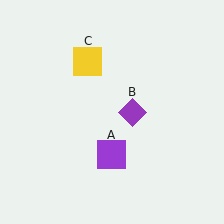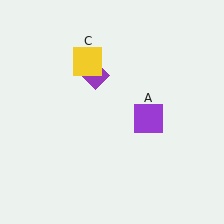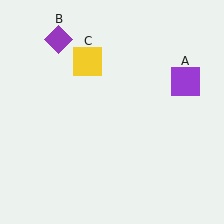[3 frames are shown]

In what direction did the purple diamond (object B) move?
The purple diamond (object B) moved up and to the left.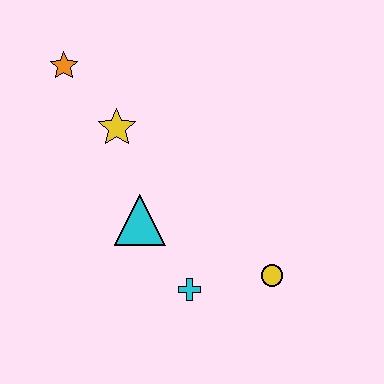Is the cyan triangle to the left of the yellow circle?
Yes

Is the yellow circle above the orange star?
No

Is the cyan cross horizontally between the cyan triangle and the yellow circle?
Yes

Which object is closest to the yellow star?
The orange star is closest to the yellow star.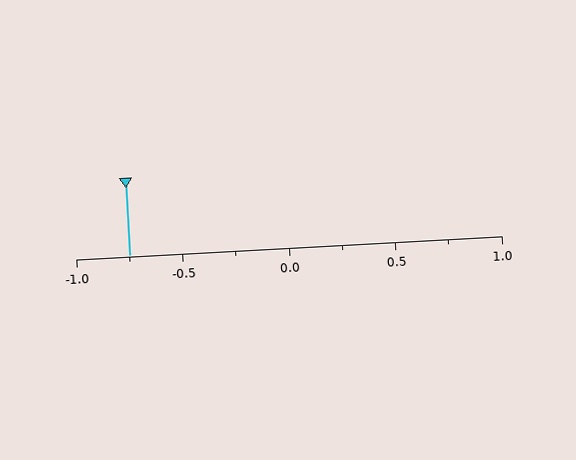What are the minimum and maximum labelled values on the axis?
The axis runs from -1.0 to 1.0.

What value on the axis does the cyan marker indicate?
The marker indicates approximately -0.75.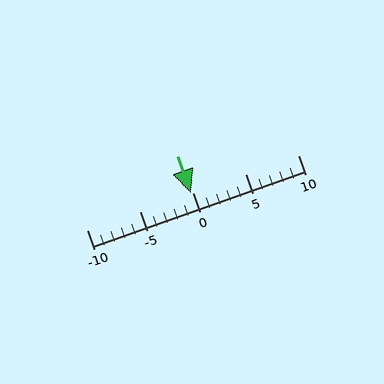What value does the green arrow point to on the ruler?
The green arrow points to approximately 0.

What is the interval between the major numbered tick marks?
The major tick marks are spaced 5 units apart.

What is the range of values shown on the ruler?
The ruler shows values from -10 to 10.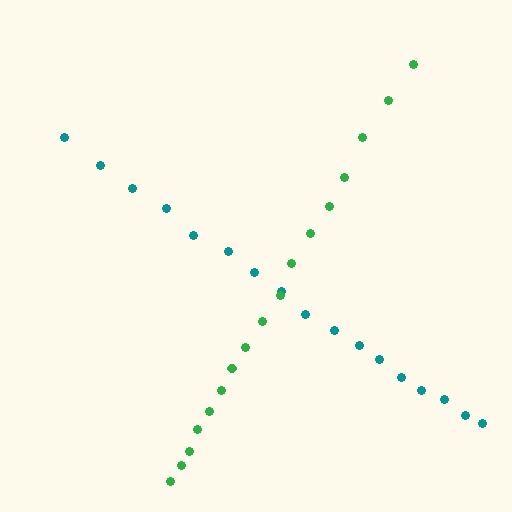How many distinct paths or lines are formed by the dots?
There are 2 distinct paths.